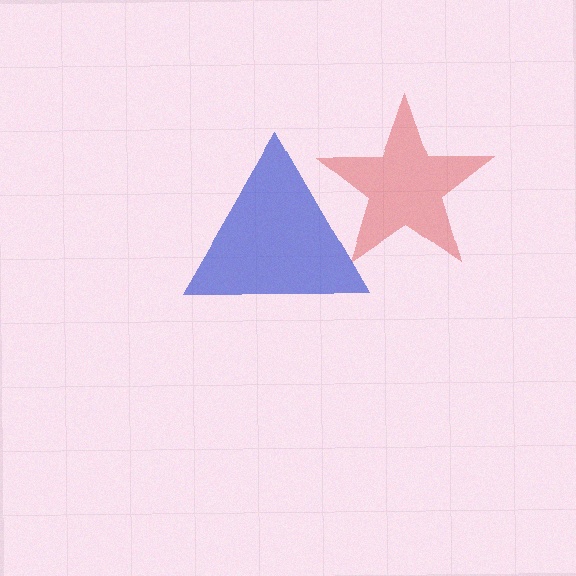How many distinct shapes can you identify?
There are 2 distinct shapes: a red star, a blue triangle.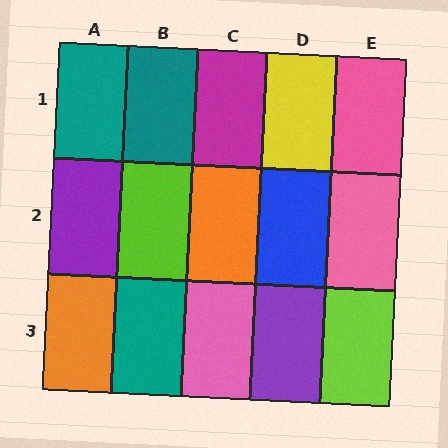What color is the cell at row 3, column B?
Teal.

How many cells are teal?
3 cells are teal.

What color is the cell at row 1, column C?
Magenta.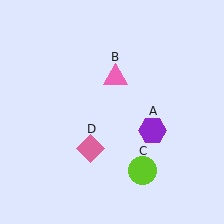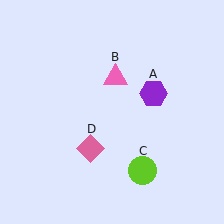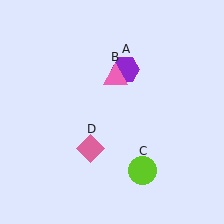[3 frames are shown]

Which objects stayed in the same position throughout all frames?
Pink triangle (object B) and lime circle (object C) and pink diamond (object D) remained stationary.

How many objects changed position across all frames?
1 object changed position: purple hexagon (object A).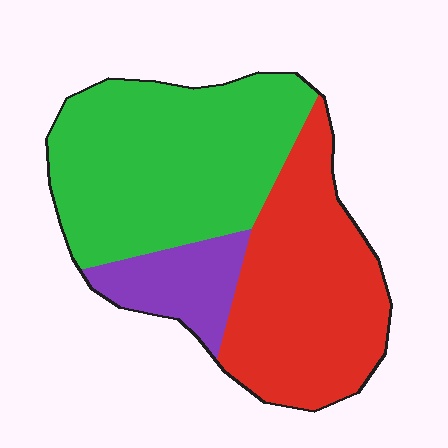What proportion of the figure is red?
Red covers around 40% of the figure.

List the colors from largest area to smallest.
From largest to smallest: green, red, purple.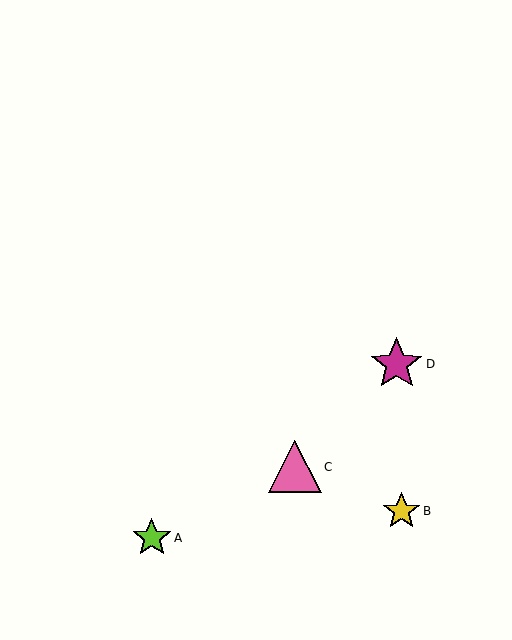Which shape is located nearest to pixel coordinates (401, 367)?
The magenta star (labeled D) at (397, 364) is nearest to that location.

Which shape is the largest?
The magenta star (labeled D) is the largest.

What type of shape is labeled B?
Shape B is a yellow star.